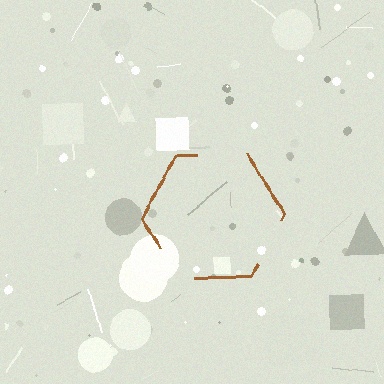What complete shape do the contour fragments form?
The contour fragments form a hexagon.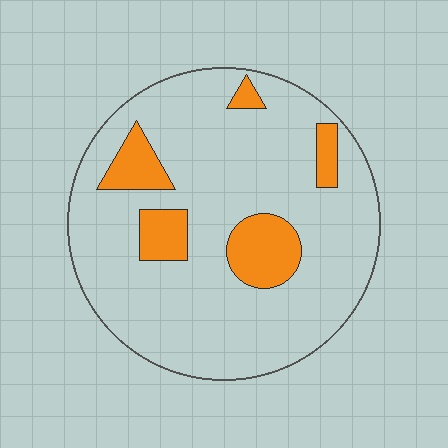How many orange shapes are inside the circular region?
5.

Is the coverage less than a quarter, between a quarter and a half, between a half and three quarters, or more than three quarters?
Less than a quarter.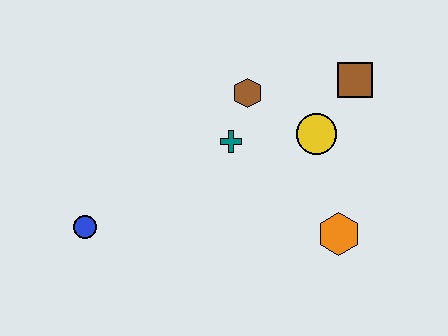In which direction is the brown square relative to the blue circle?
The brown square is to the right of the blue circle.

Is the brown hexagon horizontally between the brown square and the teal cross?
Yes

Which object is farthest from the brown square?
The blue circle is farthest from the brown square.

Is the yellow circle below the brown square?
Yes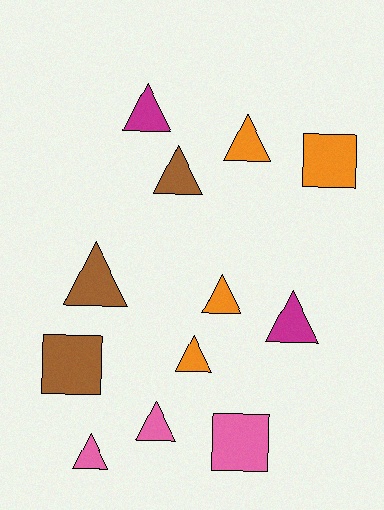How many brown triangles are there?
There are 2 brown triangles.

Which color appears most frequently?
Orange, with 4 objects.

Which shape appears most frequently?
Triangle, with 9 objects.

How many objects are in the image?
There are 12 objects.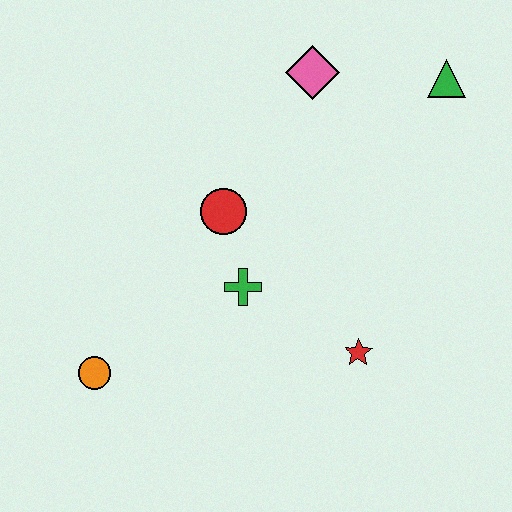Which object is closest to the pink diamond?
The green triangle is closest to the pink diamond.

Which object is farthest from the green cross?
The green triangle is farthest from the green cross.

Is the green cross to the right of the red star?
No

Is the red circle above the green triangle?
No